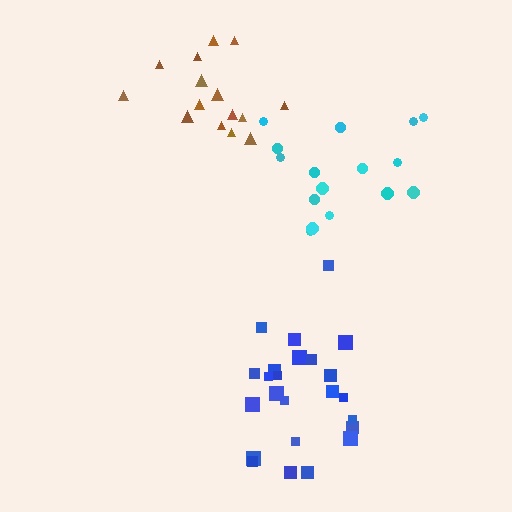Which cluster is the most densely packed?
Brown.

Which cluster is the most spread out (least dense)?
Cyan.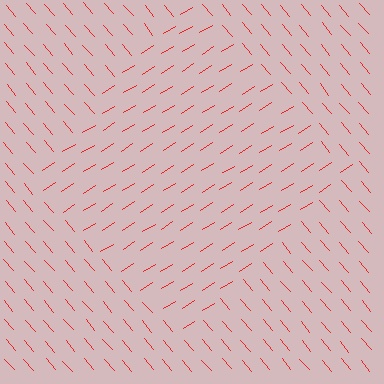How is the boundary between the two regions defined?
The boundary is defined purely by a change in line orientation (approximately 81 degrees difference). All lines are the same color and thickness.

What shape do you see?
I see a diamond.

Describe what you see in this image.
The image is filled with small red line segments. A diamond region in the image has lines oriented differently from the surrounding lines, creating a visible texture boundary.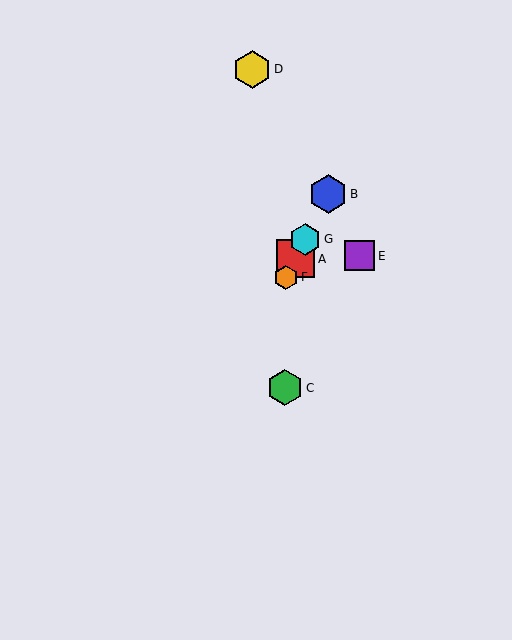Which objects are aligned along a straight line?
Objects A, B, F, G are aligned along a straight line.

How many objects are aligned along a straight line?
4 objects (A, B, F, G) are aligned along a straight line.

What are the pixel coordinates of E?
Object E is at (359, 256).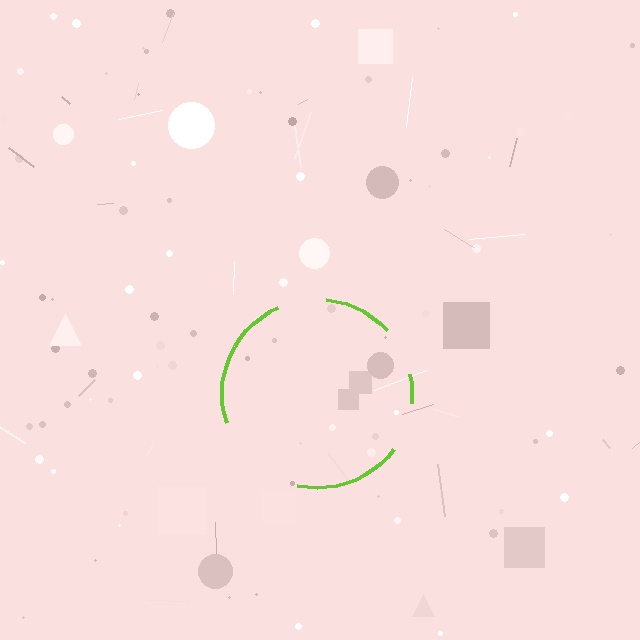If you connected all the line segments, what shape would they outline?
They would outline a circle.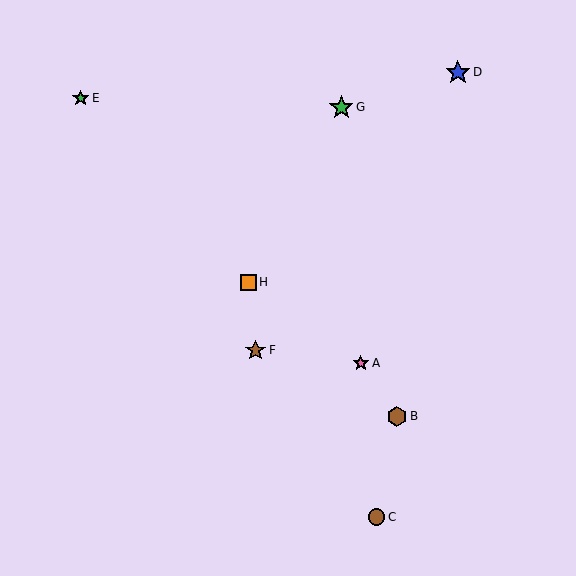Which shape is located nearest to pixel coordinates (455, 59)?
The blue star (labeled D) at (458, 73) is nearest to that location.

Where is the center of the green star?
The center of the green star is at (81, 98).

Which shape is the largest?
The blue star (labeled D) is the largest.